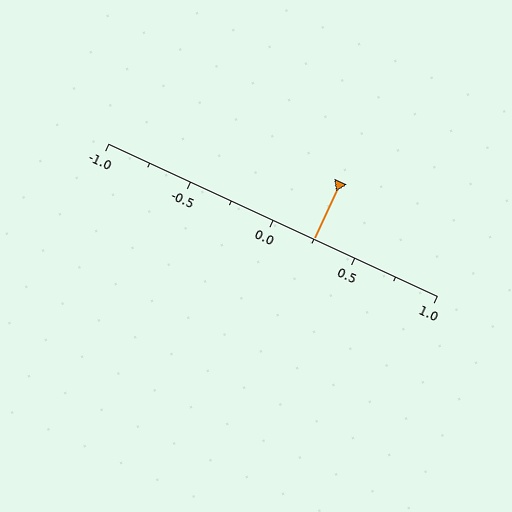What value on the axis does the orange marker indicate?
The marker indicates approximately 0.25.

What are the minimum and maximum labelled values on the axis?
The axis runs from -1.0 to 1.0.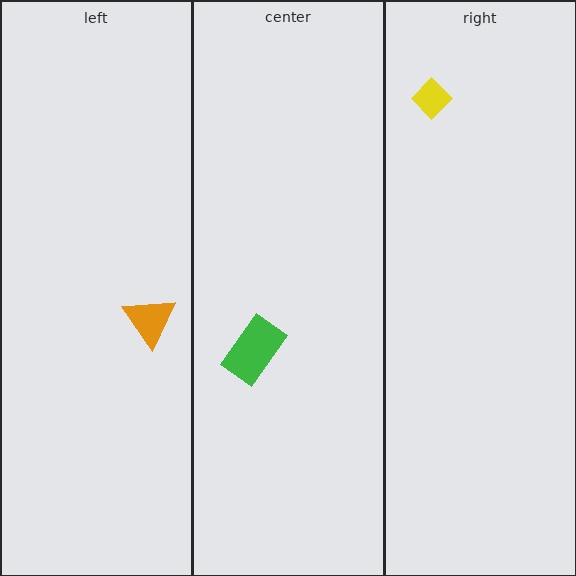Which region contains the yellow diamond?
The right region.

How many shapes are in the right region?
1.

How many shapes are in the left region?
1.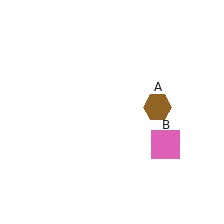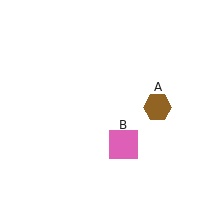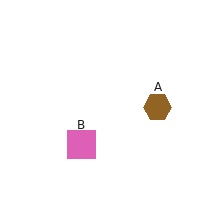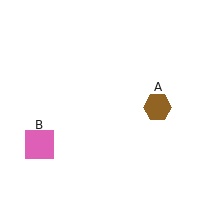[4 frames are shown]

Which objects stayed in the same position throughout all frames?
Brown hexagon (object A) remained stationary.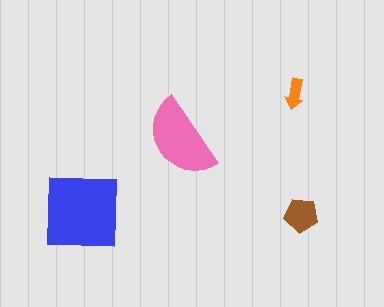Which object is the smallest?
The orange arrow.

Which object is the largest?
The blue square.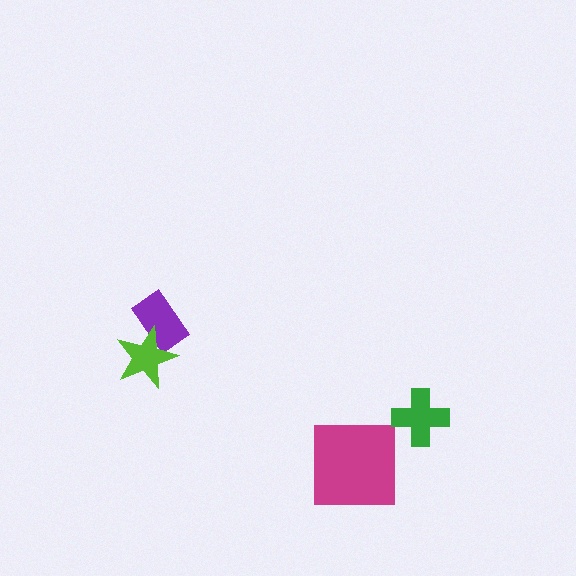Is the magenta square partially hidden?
No, no other shape covers it.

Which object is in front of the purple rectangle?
The lime star is in front of the purple rectangle.